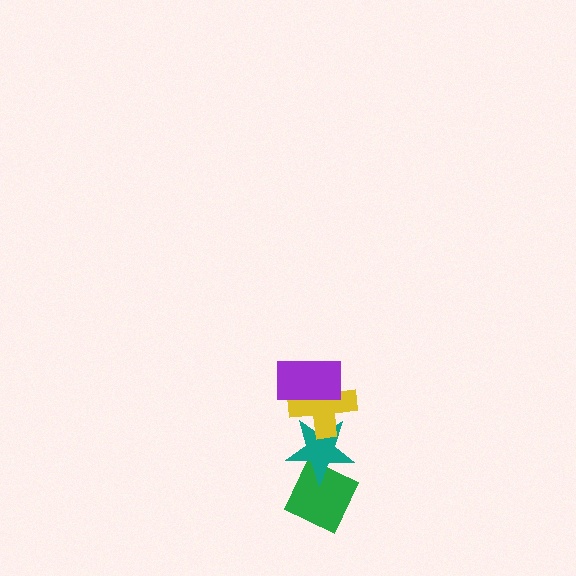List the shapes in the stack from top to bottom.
From top to bottom: the purple rectangle, the yellow cross, the teal star, the green diamond.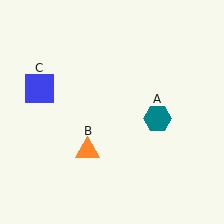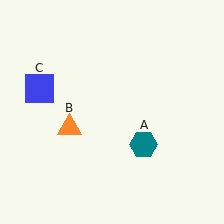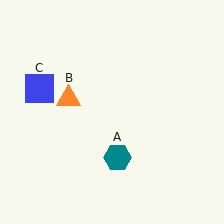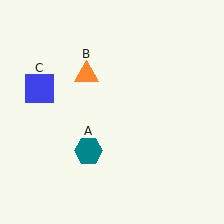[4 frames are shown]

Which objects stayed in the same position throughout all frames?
Blue square (object C) remained stationary.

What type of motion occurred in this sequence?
The teal hexagon (object A), orange triangle (object B) rotated clockwise around the center of the scene.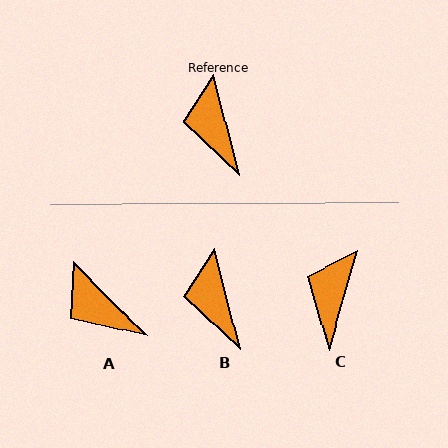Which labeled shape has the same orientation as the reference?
B.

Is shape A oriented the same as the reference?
No, it is off by about 30 degrees.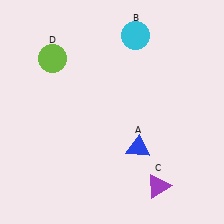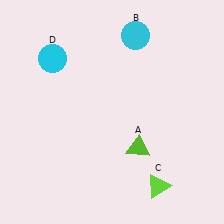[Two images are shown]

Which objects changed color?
A changed from blue to lime. C changed from purple to lime. D changed from lime to cyan.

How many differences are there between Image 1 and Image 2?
There are 3 differences between the two images.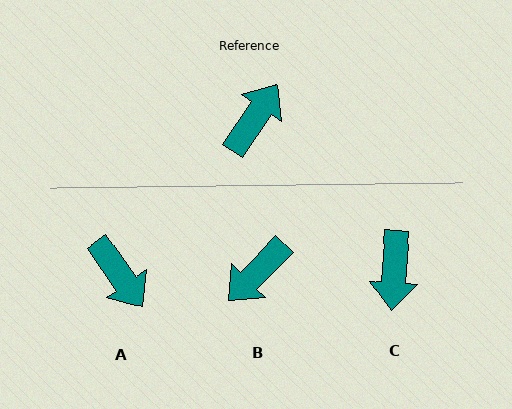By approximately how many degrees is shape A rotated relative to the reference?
Approximately 111 degrees clockwise.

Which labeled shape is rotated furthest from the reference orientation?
B, about 169 degrees away.